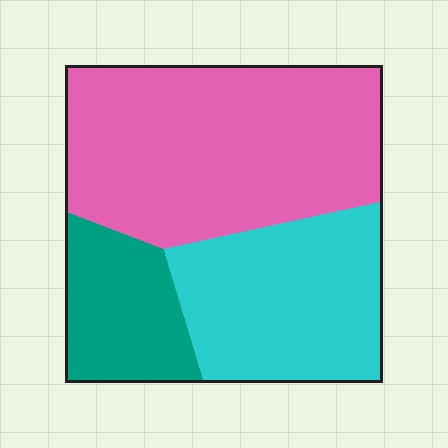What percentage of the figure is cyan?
Cyan takes up about one third (1/3) of the figure.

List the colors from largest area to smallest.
From largest to smallest: pink, cyan, teal.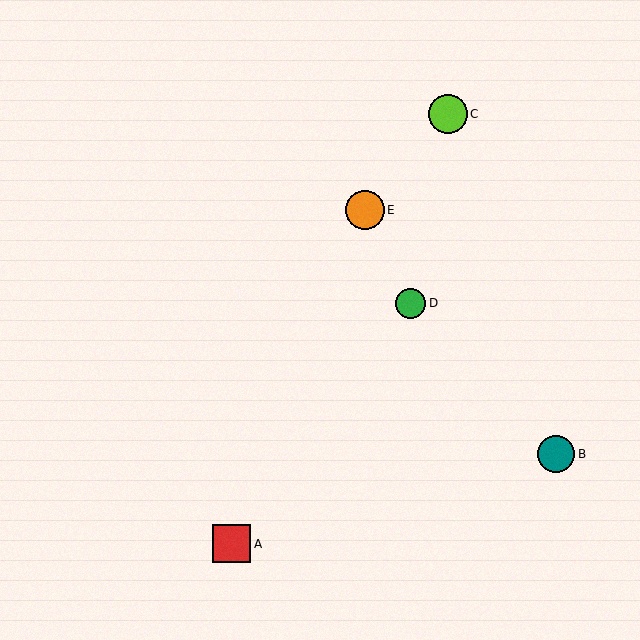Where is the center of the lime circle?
The center of the lime circle is at (448, 114).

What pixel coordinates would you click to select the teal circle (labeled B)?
Click at (556, 454) to select the teal circle B.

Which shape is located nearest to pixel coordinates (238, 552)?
The red square (labeled A) at (232, 544) is nearest to that location.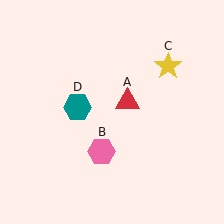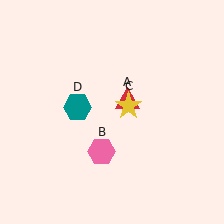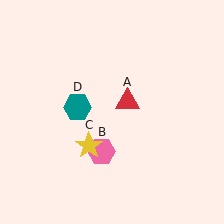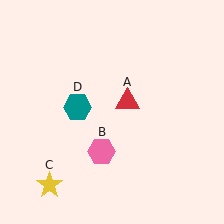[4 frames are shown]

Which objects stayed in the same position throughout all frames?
Red triangle (object A) and pink hexagon (object B) and teal hexagon (object D) remained stationary.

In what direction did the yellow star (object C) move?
The yellow star (object C) moved down and to the left.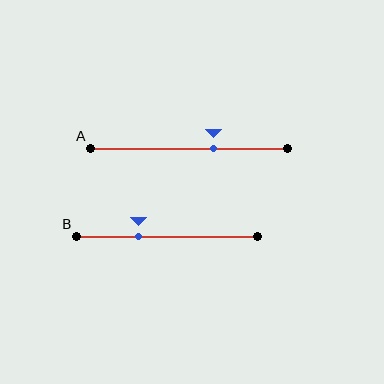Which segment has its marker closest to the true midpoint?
Segment A has its marker closest to the true midpoint.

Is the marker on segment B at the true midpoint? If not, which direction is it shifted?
No, the marker on segment B is shifted to the left by about 16% of the segment length.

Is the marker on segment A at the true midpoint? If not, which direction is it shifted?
No, the marker on segment A is shifted to the right by about 12% of the segment length.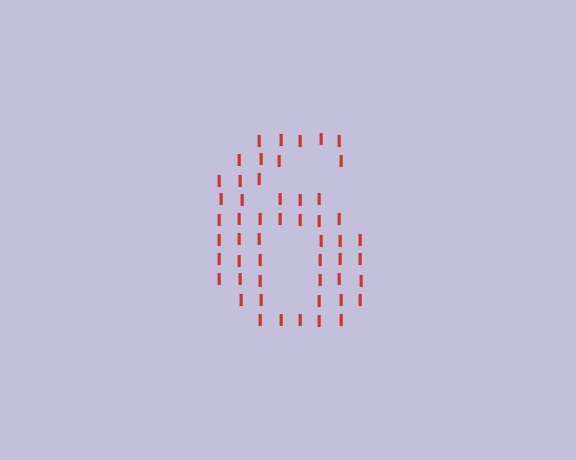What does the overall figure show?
The overall figure shows the digit 6.